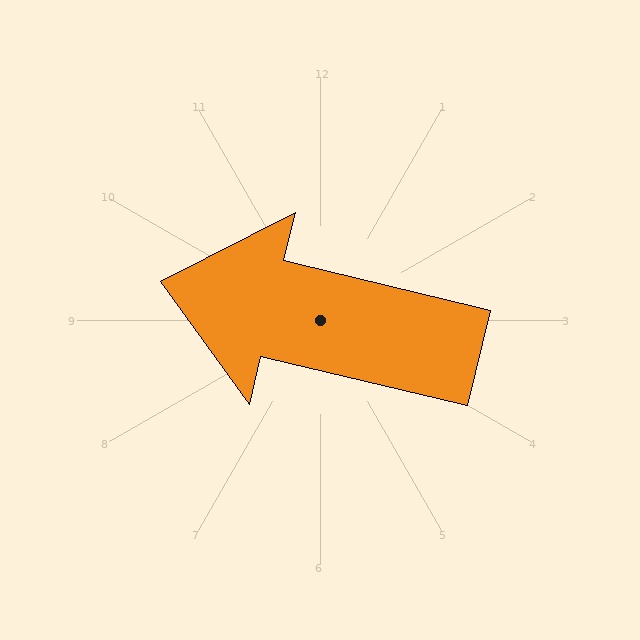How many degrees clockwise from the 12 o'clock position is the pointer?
Approximately 283 degrees.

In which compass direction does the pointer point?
West.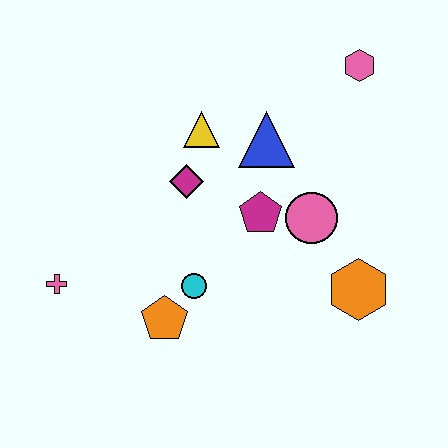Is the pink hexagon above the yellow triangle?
Yes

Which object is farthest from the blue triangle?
The pink cross is farthest from the blue triangle.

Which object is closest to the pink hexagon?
The blue triangle is closest to the pink hexagon.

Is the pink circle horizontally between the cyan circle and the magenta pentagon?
No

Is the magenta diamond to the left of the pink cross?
No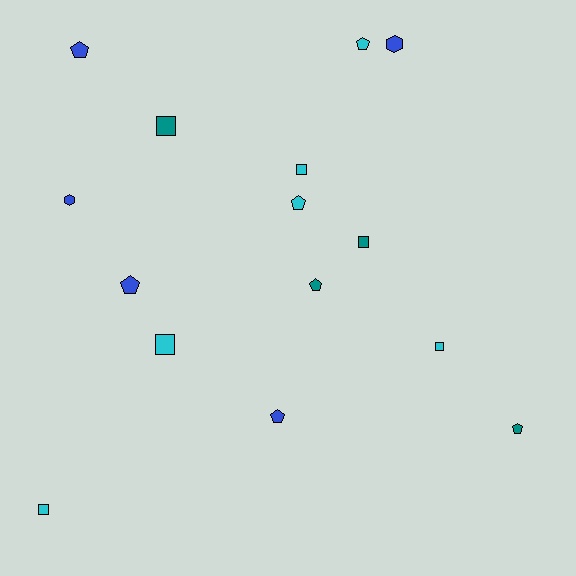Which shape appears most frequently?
Pentagon, with 7 objects.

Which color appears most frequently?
Cyan, with 6 objects.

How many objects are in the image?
There are 15 objects.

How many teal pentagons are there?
There are 2 teal pentagons.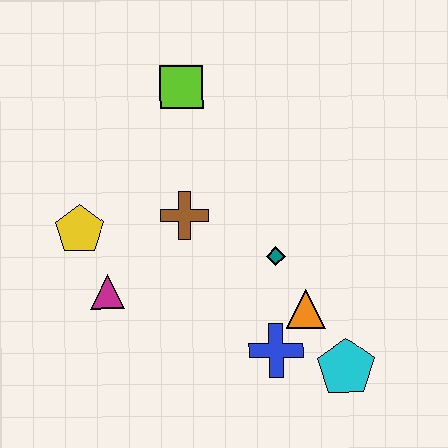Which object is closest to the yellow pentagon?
The magenta triangle is closest to the yellow pentagon.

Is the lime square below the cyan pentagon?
No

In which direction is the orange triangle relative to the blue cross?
The orange triangle is above the blue cross.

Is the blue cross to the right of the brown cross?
Yes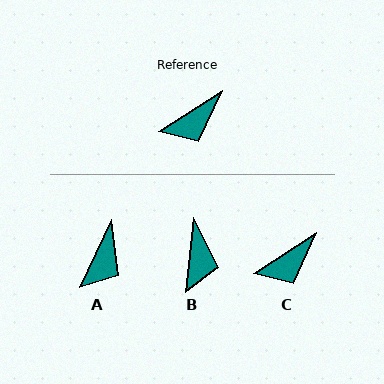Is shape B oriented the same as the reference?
No, it is off by about 51 degrees.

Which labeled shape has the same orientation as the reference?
C.